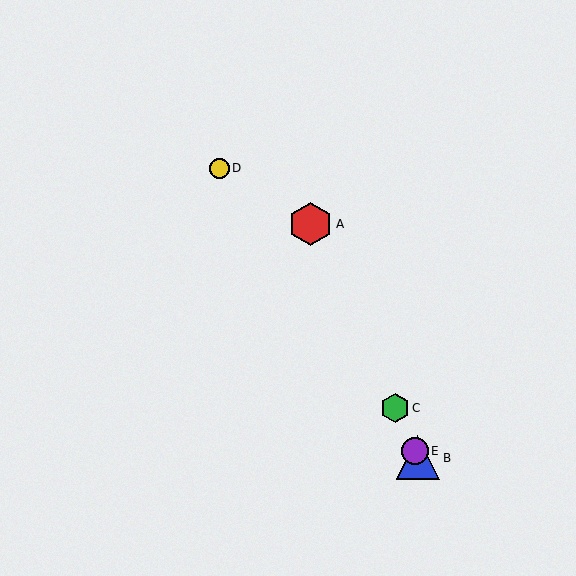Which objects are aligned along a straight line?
Objects A, B, C, E are aligned along a straight line.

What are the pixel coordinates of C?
Object C is at (395, 408).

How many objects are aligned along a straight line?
4 objects (A, B, C, E) are aligned along a straight line.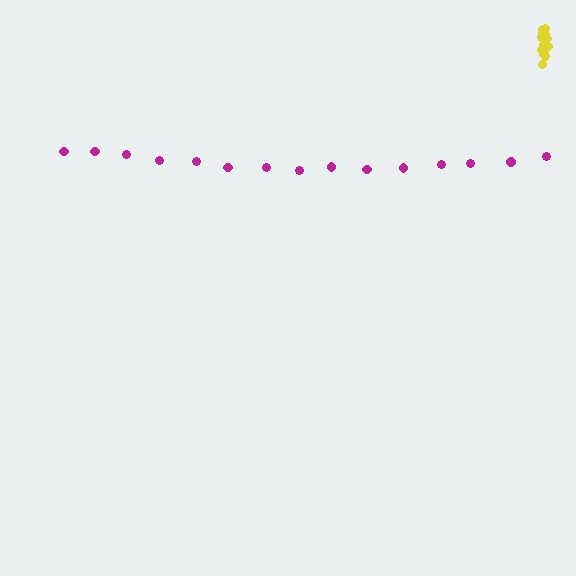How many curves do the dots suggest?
There are 2 distinct paths.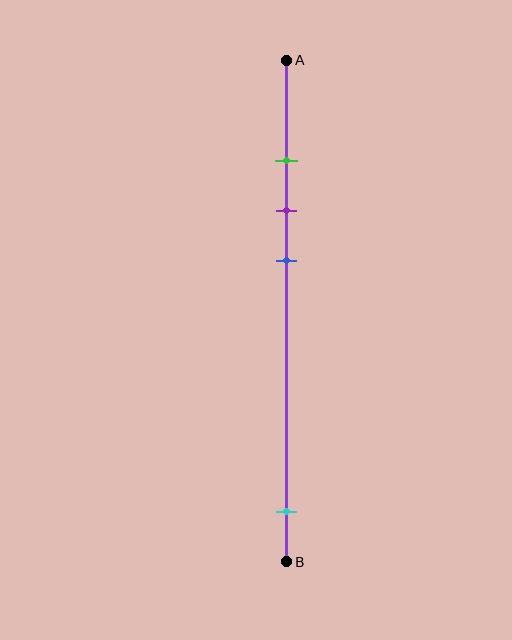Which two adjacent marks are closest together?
The green and purple marks are the closest adjacent pair.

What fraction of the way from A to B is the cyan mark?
The cyan mark is approximately 90% (0.9) of the way from A to B.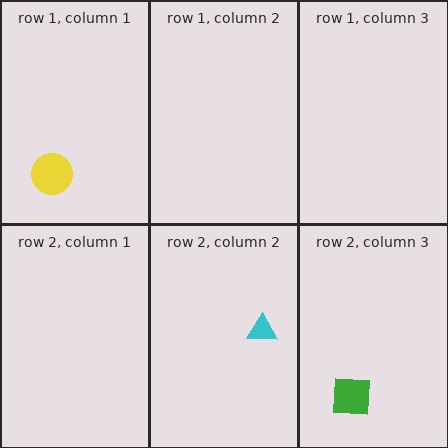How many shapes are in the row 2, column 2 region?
1.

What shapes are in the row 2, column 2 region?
The cyan triangle.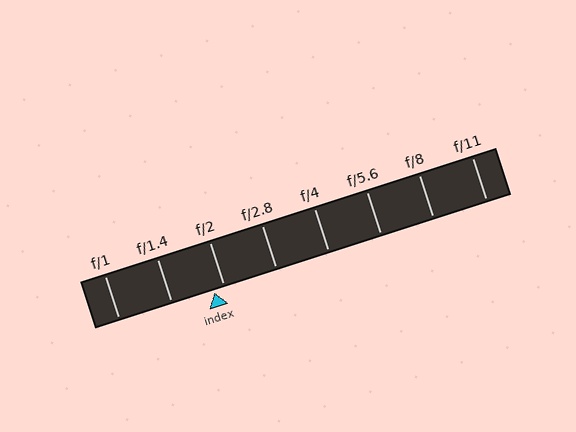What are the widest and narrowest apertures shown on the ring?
The widest aperture shown is f/1 and the narrowest is f/11.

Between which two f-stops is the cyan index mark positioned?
The index mark is between f/1.4 and f/2.